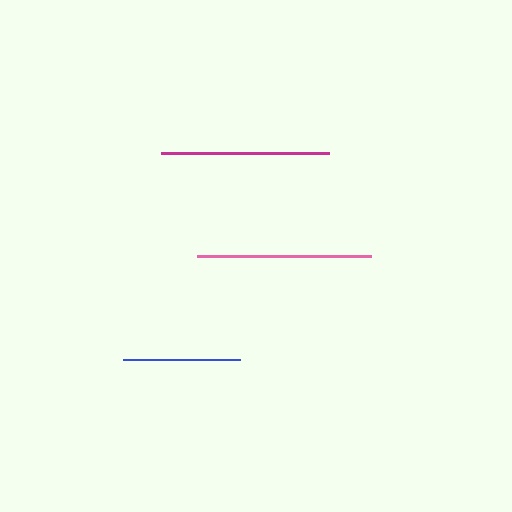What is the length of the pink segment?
The pink segment is approximately 174 pixels long.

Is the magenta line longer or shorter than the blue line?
The magenta line is longer than the blue line.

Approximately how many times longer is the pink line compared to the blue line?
The pink line is approximately 1.5 times the length of the blue line.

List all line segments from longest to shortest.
From longest to shortest: pink, magenta, blue.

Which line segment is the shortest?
The blue line is the shortest at approximately 117 pixels.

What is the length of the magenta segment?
The magenta segment is approximately 167 pixels long.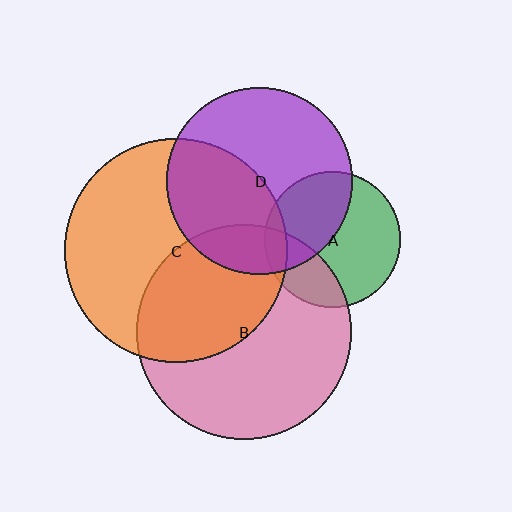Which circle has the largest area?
Circle C (orange).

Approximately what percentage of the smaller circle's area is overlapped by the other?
Approximately 45%.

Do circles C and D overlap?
Yes.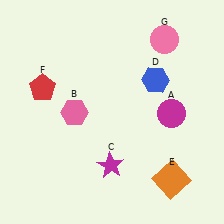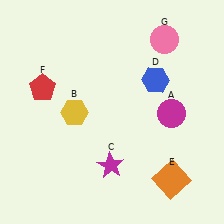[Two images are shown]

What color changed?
The hexagon (B) changed from pink in Image 1 to yellow in Image 2.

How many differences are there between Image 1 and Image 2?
There is 1 difference between the two images.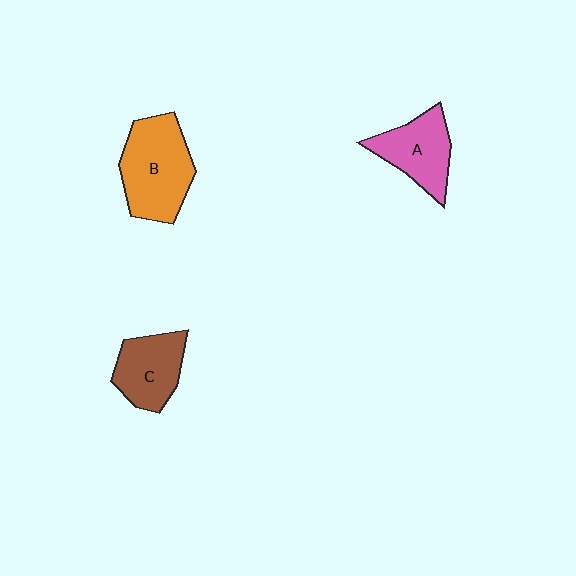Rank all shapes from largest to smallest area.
From largest to smallest: B (orange), A (pink), C (brown).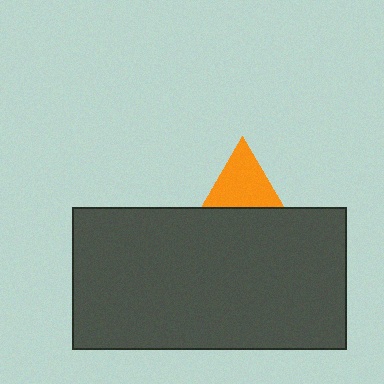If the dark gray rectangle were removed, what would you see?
You would see the complete orange triangle.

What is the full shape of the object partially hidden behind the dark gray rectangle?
The partially hidden object is an orange triangle.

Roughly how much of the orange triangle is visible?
A small part of it is visible (roughly 37%).